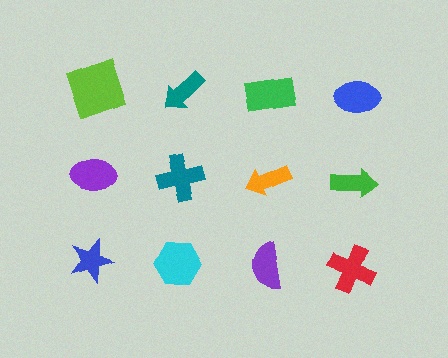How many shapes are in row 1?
4 shapes.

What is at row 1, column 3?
A green rectangle.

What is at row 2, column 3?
An orange arrow.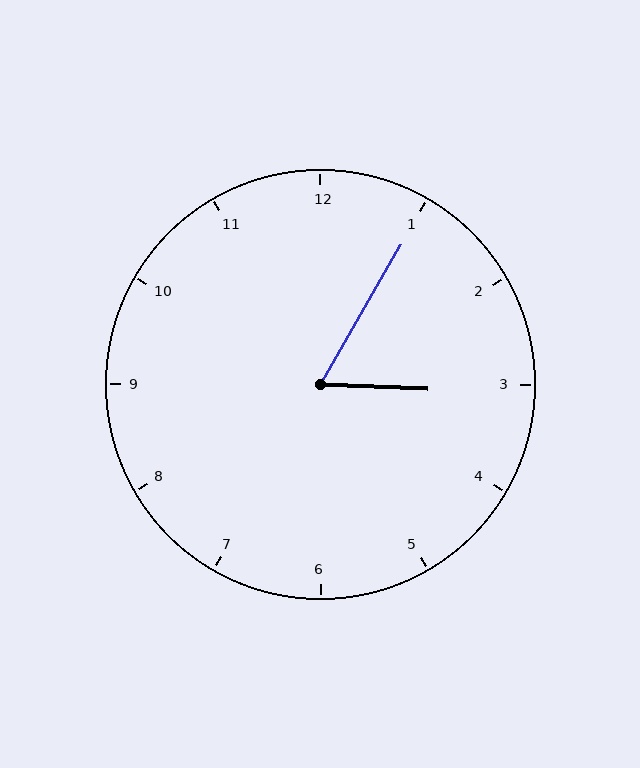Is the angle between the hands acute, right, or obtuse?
It is acute.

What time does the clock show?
3:05.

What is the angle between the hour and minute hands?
Approximately 62 degrees.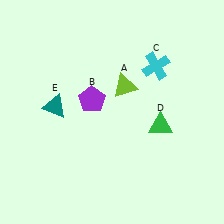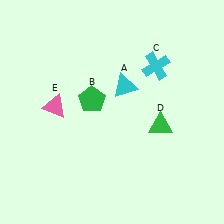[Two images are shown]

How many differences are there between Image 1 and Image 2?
There are 3 differences between the two images.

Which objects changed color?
A changed from lime to cyan. B changed from purple to green. E changed from teal to pink.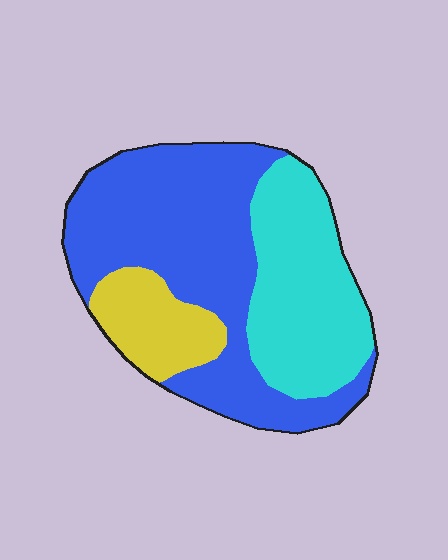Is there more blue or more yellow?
Blue.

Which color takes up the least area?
Yellow, at roughly 15%.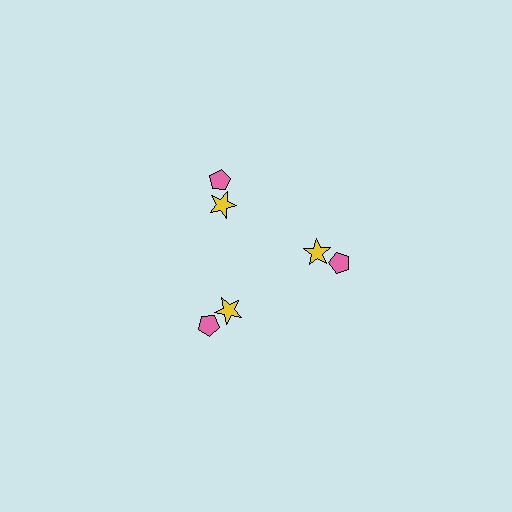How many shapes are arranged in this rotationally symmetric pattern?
There are 6 shapes, arranged in 3 groups of 2.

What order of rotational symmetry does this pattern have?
This pattern has 3-fold rotational symmetry.